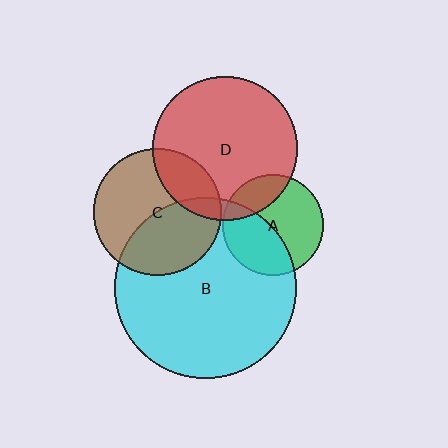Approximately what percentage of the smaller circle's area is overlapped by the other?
Approximately 10%.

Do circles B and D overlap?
Yes.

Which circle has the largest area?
Circle B (cyan).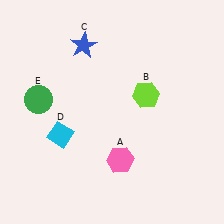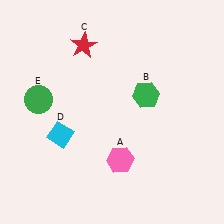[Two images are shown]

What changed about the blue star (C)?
In Image 1, C is blue. In Image 2, it changed to red.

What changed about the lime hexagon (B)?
In Image 1, B is lime. In Image 2, it changed to green.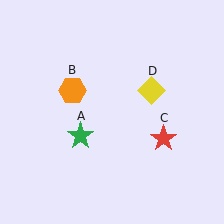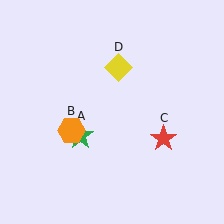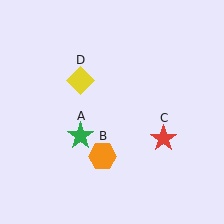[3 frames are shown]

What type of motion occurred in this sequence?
The orange hexagon (object B), yellow diamond (object D) rotated counterclockwise around the center of the scene.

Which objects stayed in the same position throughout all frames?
Green star (object A) and red star (object C) remained stationary.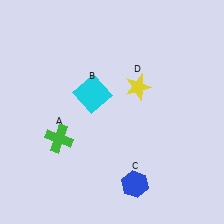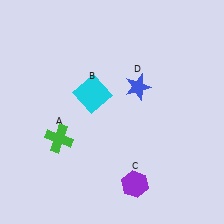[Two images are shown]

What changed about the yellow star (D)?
In Image 1, D is yellow. In Image 2, it changed to blue.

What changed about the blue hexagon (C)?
In Image 1, C is blue. In Image 2, it changed to purple.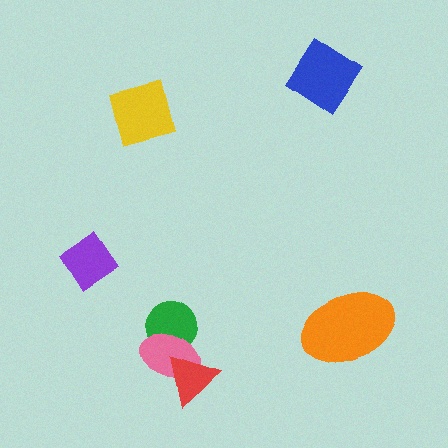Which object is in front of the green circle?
The pink ellipse is in front of the green circle.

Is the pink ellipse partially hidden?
Yes, it is partially covered by another shape.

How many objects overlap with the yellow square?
0 objects overlap with the yellow square.